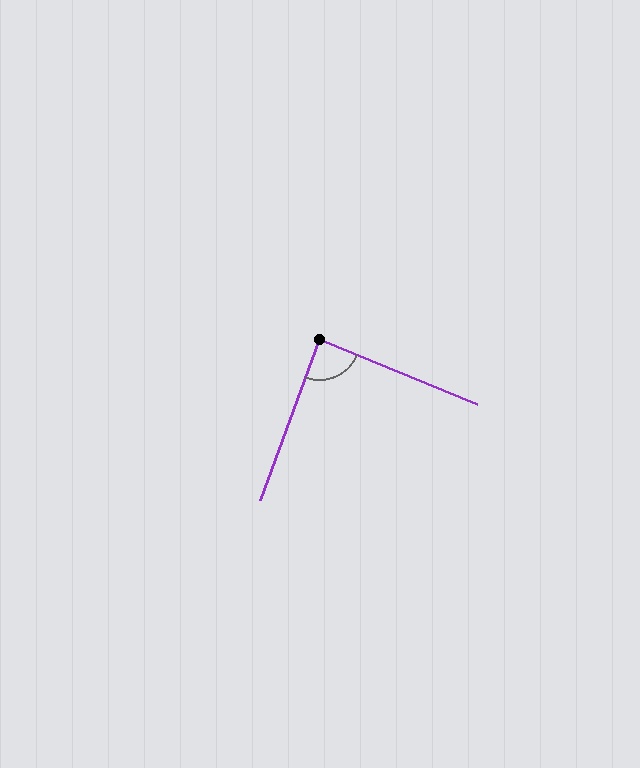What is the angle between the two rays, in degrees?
Approximately 88 degrees.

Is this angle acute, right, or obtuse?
It is approximately a right angle.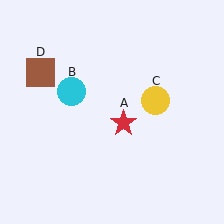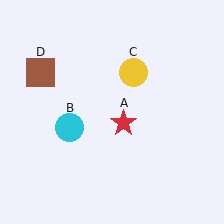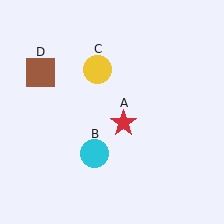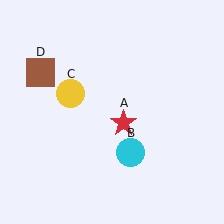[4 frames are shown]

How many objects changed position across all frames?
2 objects changed position: cyan circle (object B), yellow circle (object C).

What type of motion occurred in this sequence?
The cyan circle (object B), yellow circle (object C) rotated counterclockwise around the center of the scene.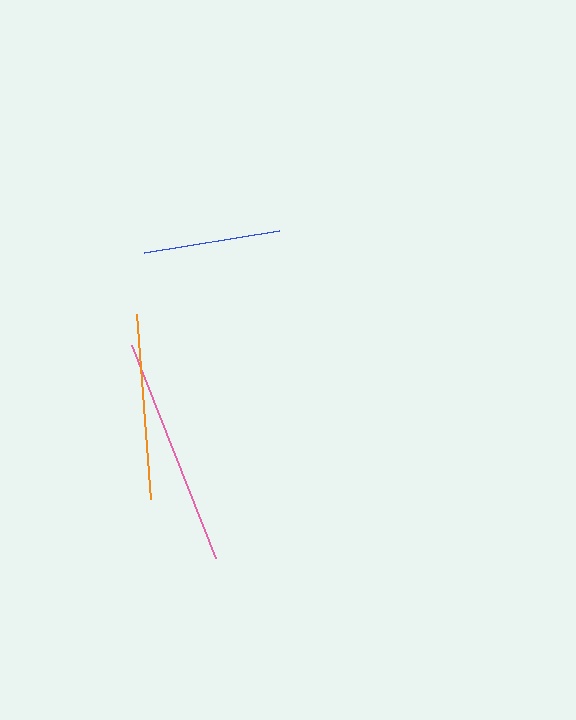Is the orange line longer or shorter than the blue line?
The orange line is longer than the blue line.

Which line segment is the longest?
The pink line is the longest at approximately 229 pixels.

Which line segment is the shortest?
The blue line is the shortest at approximately 137 pixels.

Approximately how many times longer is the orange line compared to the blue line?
The orange line is approximately 1.4 times the length of the blue line.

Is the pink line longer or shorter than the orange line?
The pink line is longer than the orange line.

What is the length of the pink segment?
The pink segment is approximately 229 pixels long.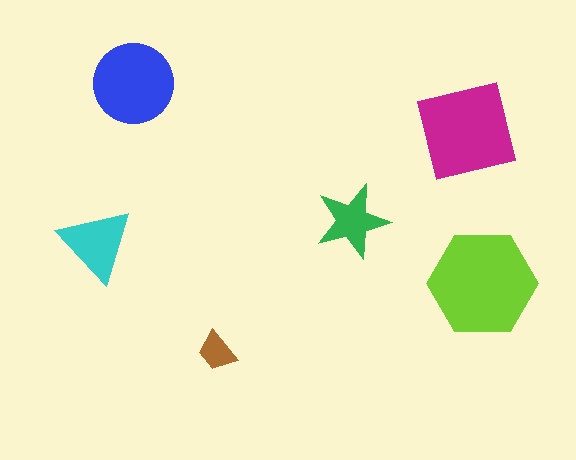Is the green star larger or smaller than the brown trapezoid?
Larger.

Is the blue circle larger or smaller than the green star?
Larger.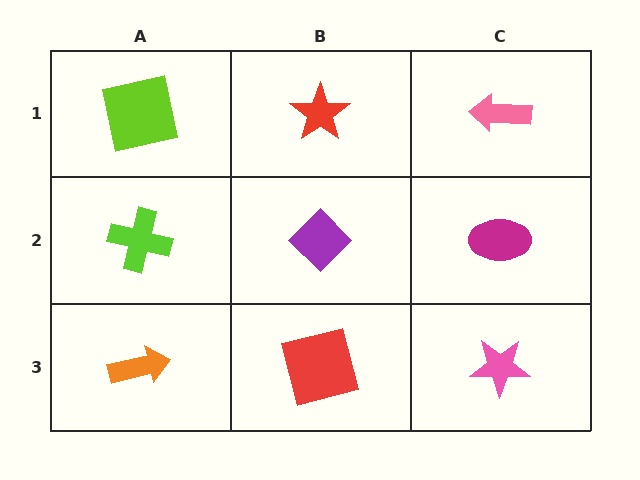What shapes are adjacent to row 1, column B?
A purple diamond (row 2, column B), a lime square (row 1, column A), a pink arrow (row 1, column C).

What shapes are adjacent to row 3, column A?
A lime cross (row 2, column A), a red square (row 3, column B).